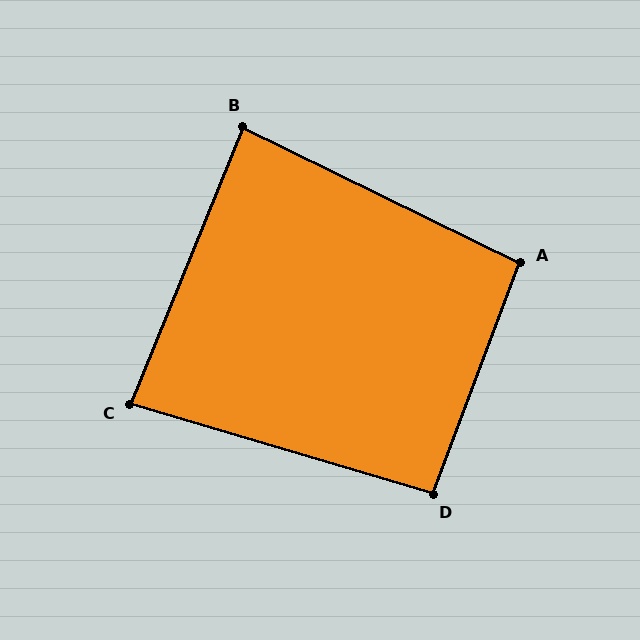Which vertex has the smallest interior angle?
C, at approximately 84 degrees.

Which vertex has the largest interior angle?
A, at approximately 96 degrees.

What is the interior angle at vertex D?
Approximately 94 degrees (approximately right).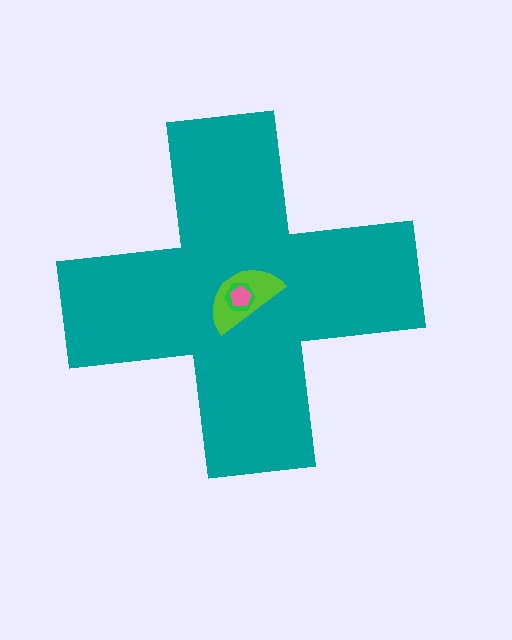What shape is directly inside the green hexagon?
The pink pentagon.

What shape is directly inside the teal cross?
The lime semicircle.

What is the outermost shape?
The teal cross.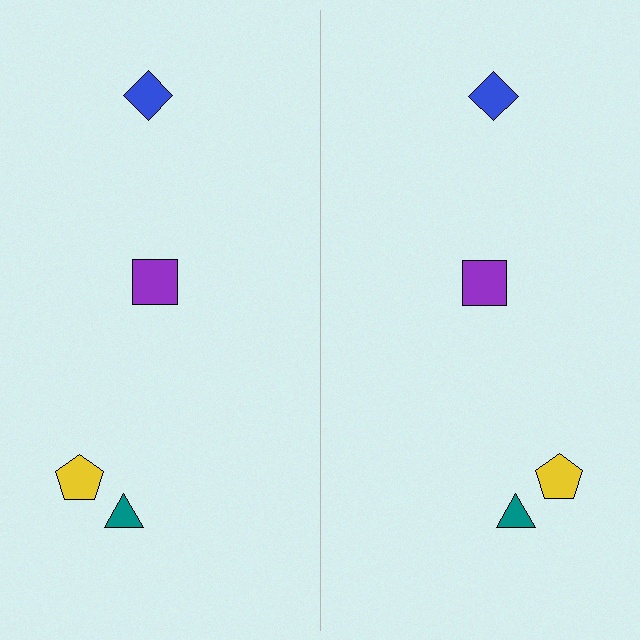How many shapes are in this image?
There are 8 shapes in this image.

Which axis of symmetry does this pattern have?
The pattern has a vertical axis of symmetry running through the center of the image.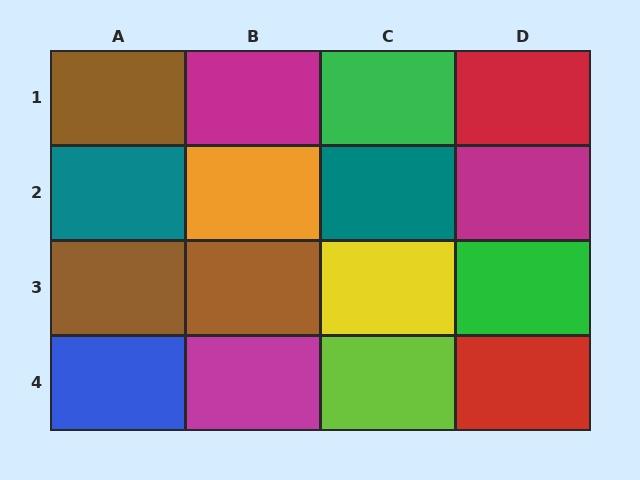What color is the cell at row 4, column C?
Lime.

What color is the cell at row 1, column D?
Red.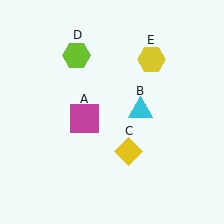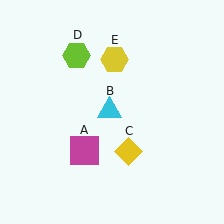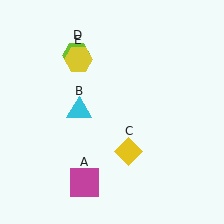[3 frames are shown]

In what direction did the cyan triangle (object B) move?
The cyan triangle (object B) moved left.